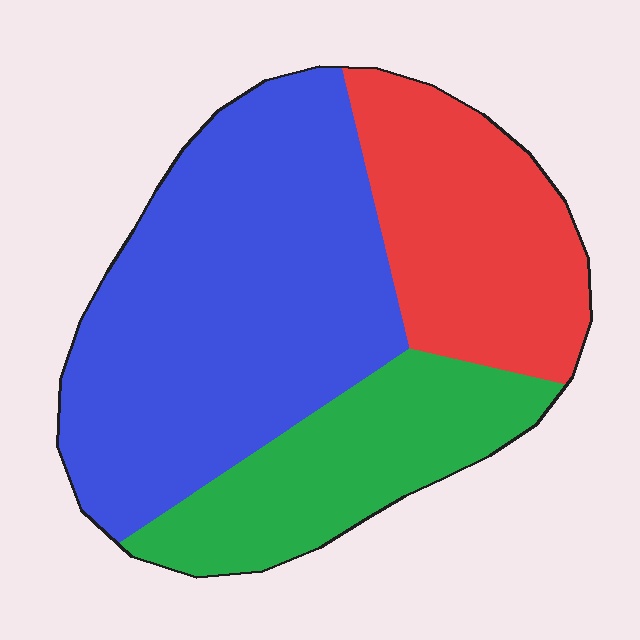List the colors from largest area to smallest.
From largest to smallest: blue, red, green.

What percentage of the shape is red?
Red takes up about one quarter (1/4) of the shape.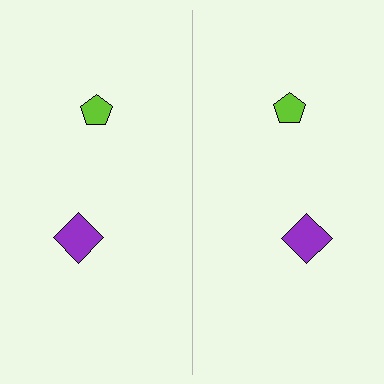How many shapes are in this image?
There are 4 shapes in this image.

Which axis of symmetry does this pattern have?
The pattern has a vertical axis of symmetry running through the center of the image.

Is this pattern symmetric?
Yes, this pattern has bilateral (reflection) symmetry.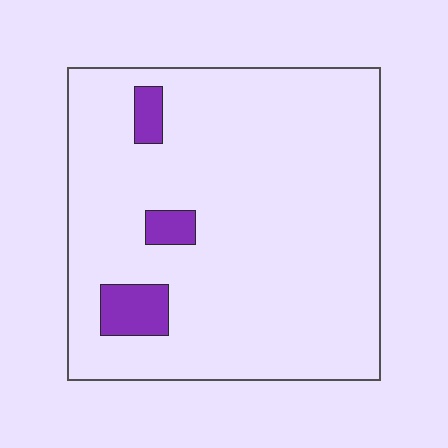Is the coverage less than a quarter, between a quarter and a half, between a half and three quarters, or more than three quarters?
Less than a quarter.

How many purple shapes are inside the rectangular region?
3.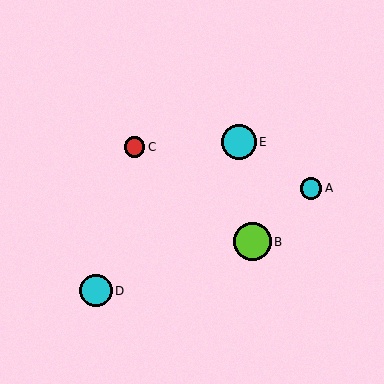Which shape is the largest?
The lime circle (labeled B) is the largest.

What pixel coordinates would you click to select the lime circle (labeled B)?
Click at (252, 242) to select the lime circle B.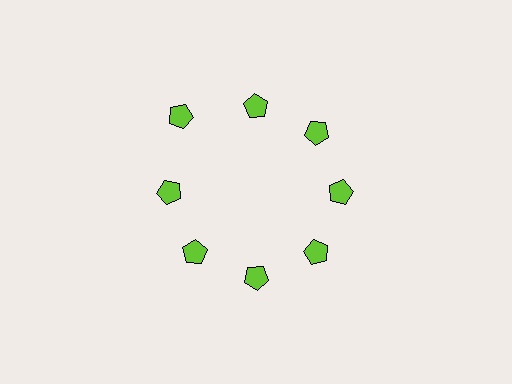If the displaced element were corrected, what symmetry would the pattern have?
It would have 8-fold rotational symmetry — the pattern would map onto itself every 45 degrees.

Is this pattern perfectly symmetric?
No. The 8 lime pentagons are arranged in a ring, but one element near the 10 o'clock position is pushed outward from the center, breaking the 8-fold rotational symmetry.